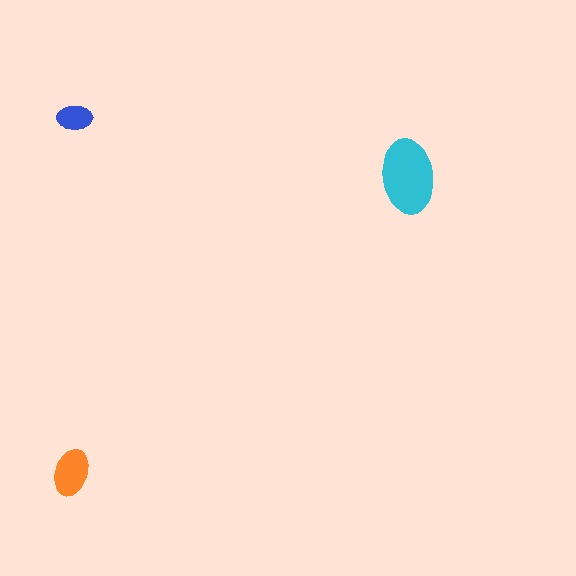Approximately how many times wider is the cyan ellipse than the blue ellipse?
About 2 times wider.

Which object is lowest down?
The orange ellipse is bottommost.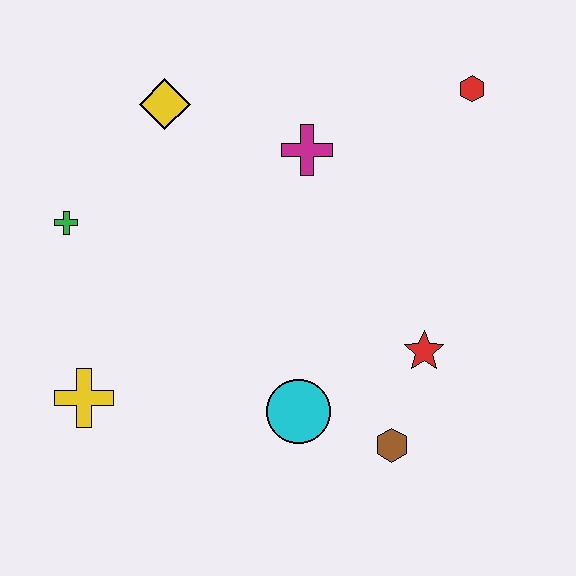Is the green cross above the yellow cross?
Yes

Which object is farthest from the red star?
The green cross is farthest from the red star.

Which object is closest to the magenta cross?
The yellow diamond is closest to the magenta cross.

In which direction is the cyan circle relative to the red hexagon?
The cyan circle is below the red hexagon.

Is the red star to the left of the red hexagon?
Yes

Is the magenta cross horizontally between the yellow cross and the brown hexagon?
Yes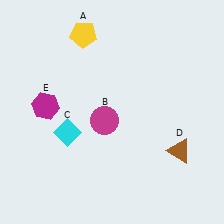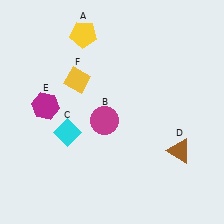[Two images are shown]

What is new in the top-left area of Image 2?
A yellow diamond (F) was added in the top-left area of Image 2.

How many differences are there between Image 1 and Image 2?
There is 1 difference between the two images.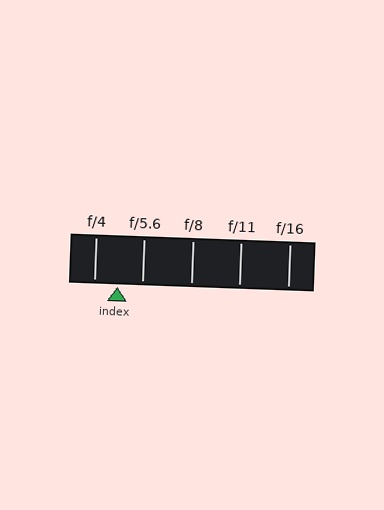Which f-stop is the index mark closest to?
The index mark is closest to f/4.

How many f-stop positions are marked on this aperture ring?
There are 5 f-stop positions marked.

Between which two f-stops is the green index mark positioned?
The index mark is between f/4 and f/5.6.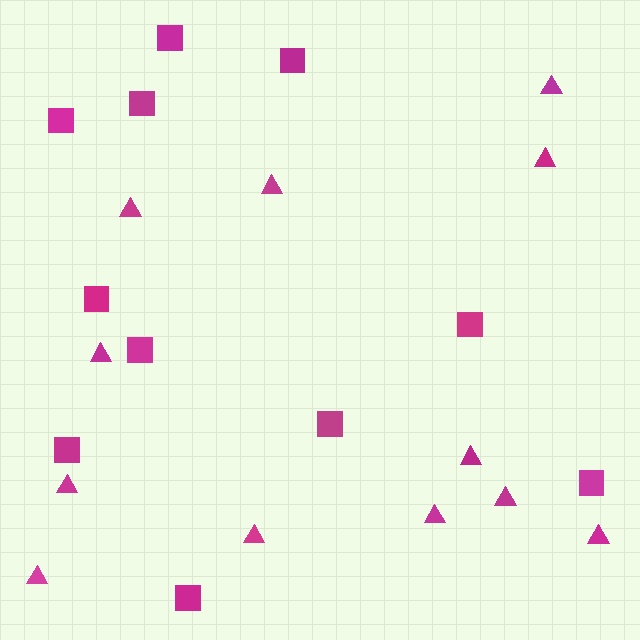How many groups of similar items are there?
There are 2 groups: one group of squares (11) and one group of triangles (12).